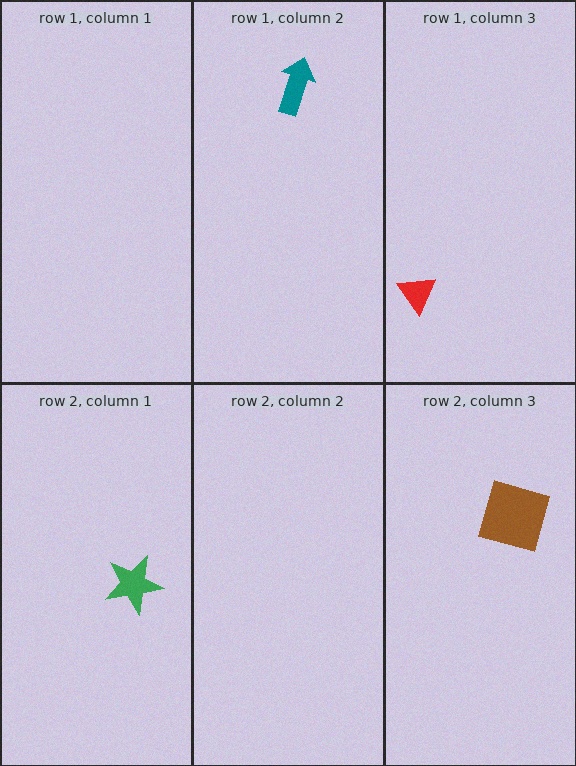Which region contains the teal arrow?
The row 1, column 2 region.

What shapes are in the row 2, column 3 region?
The brown square.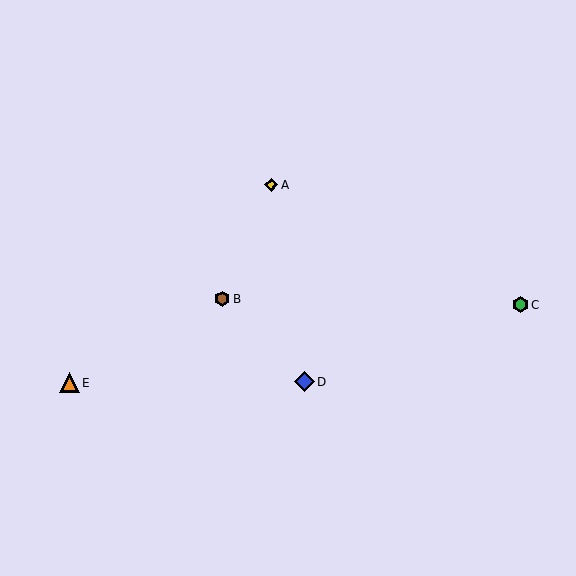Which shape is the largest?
The orange triangle (labeled E) is the largest.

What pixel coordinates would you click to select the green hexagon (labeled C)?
Click at (521, 305) to select the green hexagon C.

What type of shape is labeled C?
Shape C is a green hexagon.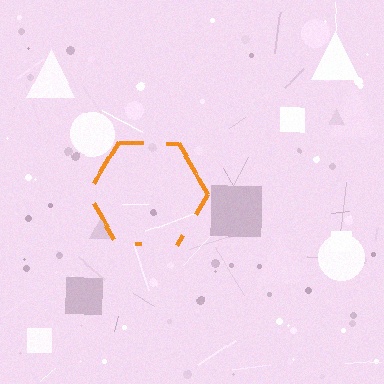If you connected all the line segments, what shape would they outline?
They would outline a hexagon.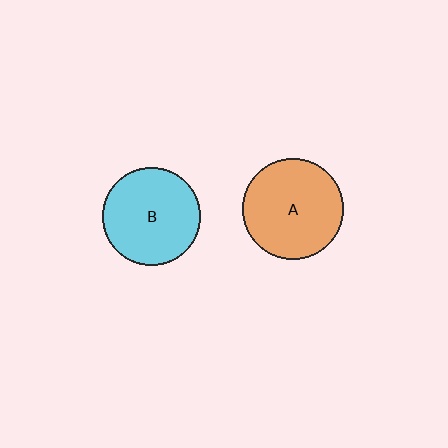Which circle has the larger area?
Circle A (orange).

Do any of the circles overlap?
No, none of the circles overlap.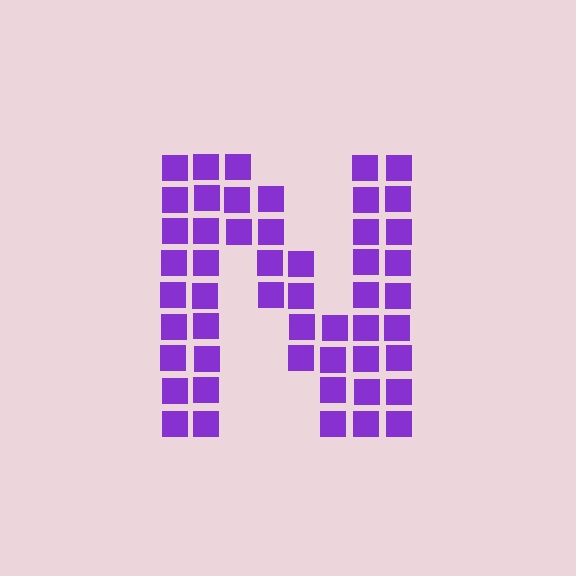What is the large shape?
The large shape is the letter N.